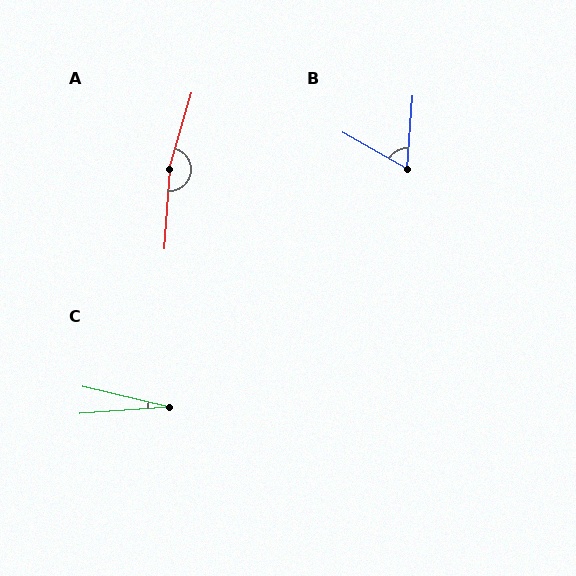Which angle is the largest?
A, at approximately 167 degrees.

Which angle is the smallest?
C, at approximately 18 degrees.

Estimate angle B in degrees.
Approximately 64 degrees.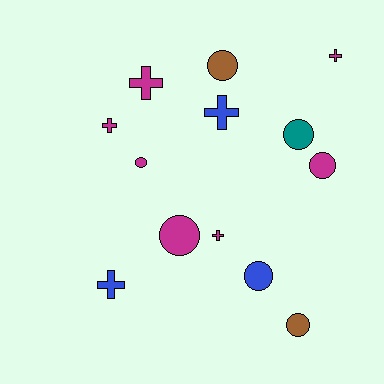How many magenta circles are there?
There are 3 magenta circles.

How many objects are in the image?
There are 13 objects.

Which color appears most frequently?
Magenta, with 7 objects.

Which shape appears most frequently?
Circle, with 7 objects.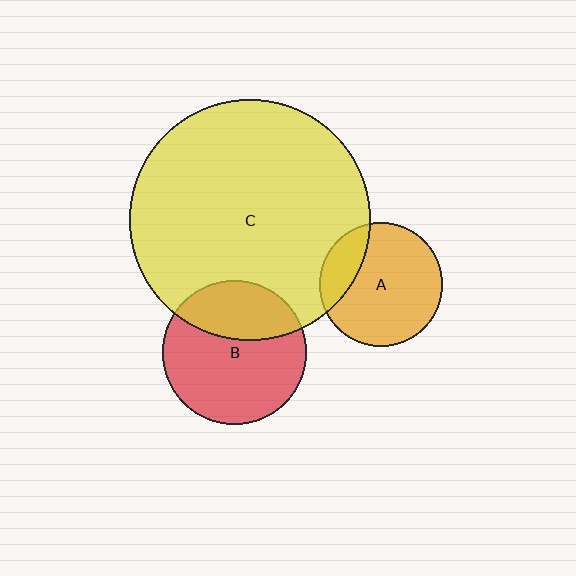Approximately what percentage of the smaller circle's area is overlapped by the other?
Approximately 20%.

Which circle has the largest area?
Circle C (yellow).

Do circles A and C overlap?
Yes.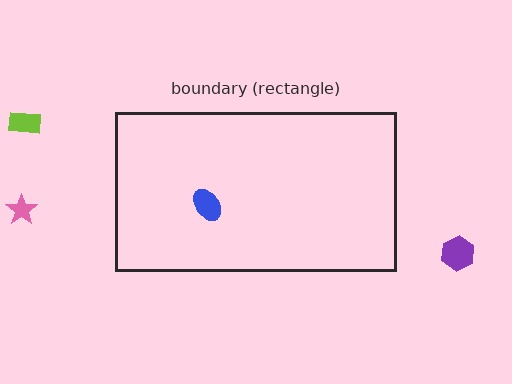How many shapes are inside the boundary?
1 inside, 3 outside.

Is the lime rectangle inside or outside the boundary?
Outside.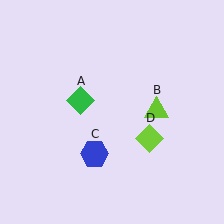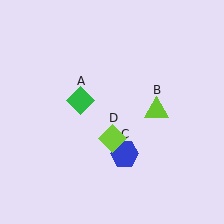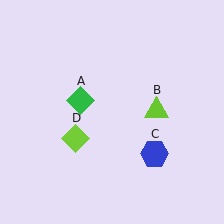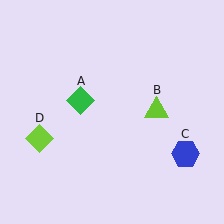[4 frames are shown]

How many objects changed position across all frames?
2 objects changed position: blue hexagon (object C), lime diamond (object D).